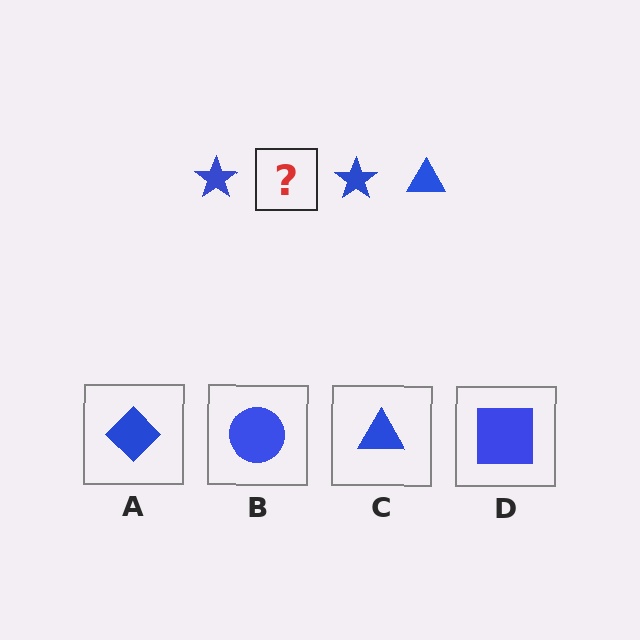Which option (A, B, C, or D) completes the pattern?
C.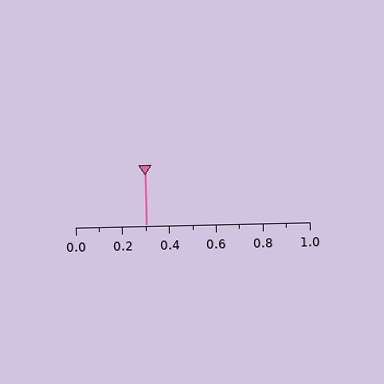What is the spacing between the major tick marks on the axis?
The major ticks are spaced 0.2 apart.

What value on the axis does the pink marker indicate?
The marker indicates approximately 0.3.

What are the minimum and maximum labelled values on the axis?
The axis runs from 0.0 to 1.0.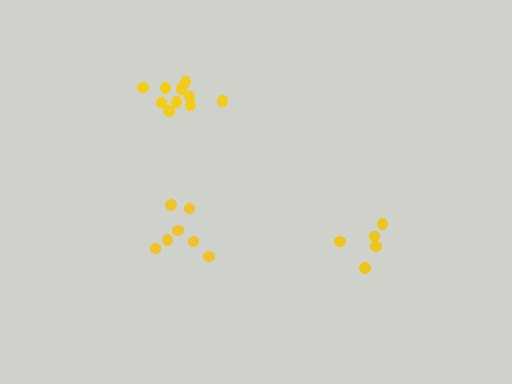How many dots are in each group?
Group 1: 5 dots, Group 2: 7 dots, Group 3: 10 dots (22 total).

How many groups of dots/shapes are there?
There are 3 groups.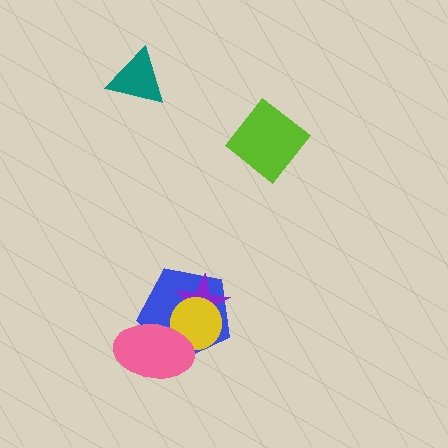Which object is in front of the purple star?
The yellow circle is in front of the purple star.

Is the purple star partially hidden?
Yes, it is partially covered by another shape.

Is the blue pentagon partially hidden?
Yes, it is partially covered by another shape.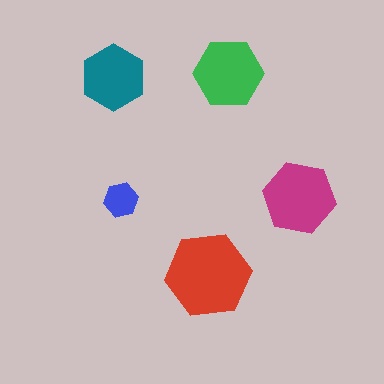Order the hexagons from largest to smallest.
the red one, the magenta one, the green one, the teal one, the blue one.